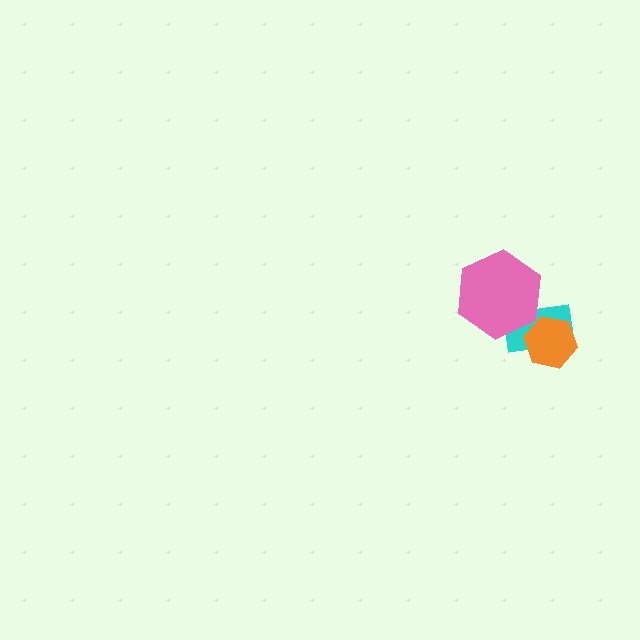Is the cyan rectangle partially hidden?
Yes, it is partially covered by another shape.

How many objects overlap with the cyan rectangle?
2 objects overlap with the cyan rectangle.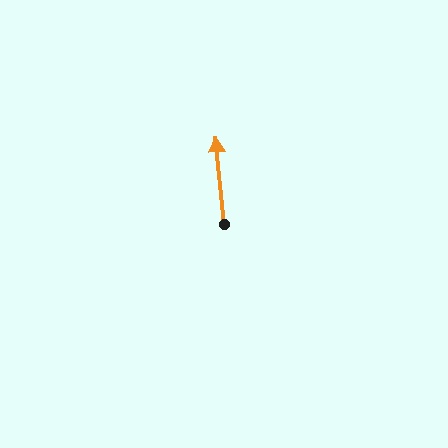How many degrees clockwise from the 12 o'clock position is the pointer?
Approximately 354 degrees.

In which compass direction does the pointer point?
North.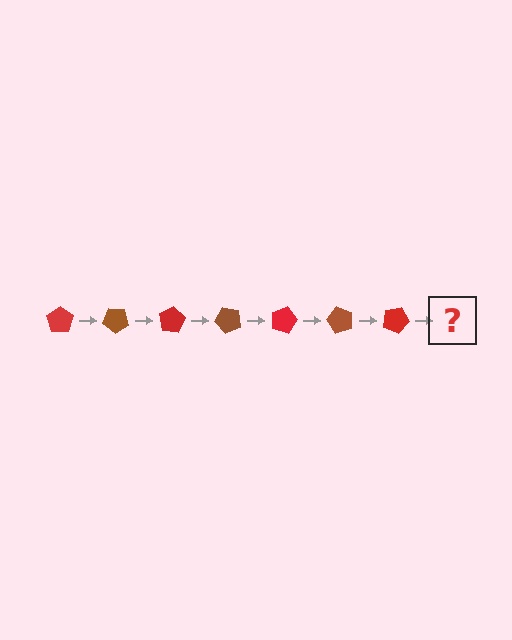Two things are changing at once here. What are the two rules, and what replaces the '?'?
The two rules are that it rotates 40 degrees each step and the color cycles through red and brown. The '?' should be a brown pentagon, rotated 280 degrees from the start.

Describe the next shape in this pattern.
It should be a brown pentagon, rotated 280 degrees from the start.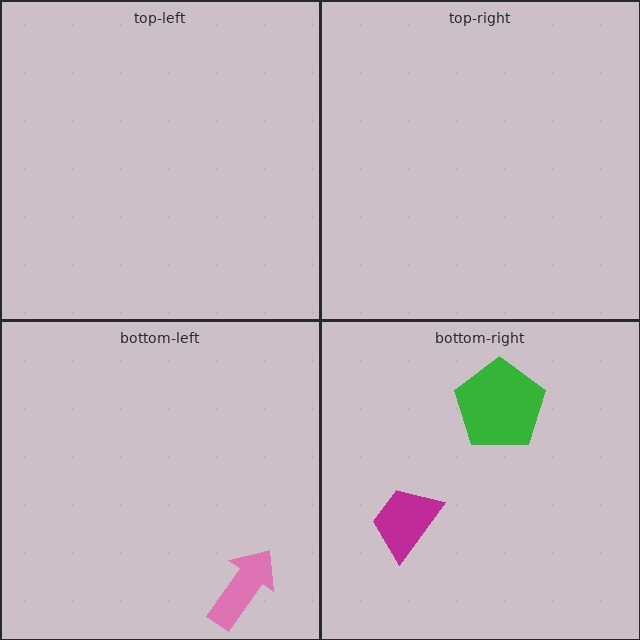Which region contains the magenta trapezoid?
The bottom-right region.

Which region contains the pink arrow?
The bottom-left region.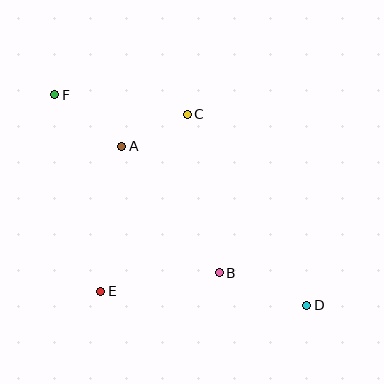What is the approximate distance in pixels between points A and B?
The distance between A and B is approximately 160 pixels.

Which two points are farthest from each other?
Points D and F are farthest from each other.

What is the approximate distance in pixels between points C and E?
The distance between C and E is approximately 197 pixels.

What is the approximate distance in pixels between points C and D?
The distance between C and D is approximately 225 pixels.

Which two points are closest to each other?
Points A and C are closest to each other.